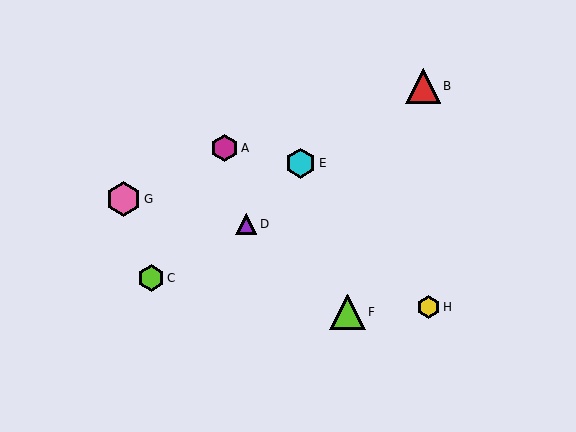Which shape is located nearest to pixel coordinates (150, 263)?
The lime hexagon (labeled C) at (151, 278) is nearest to that location.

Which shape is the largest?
The lime triangle (labeled F) is the largest.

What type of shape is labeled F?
Shape F is a lime triangle.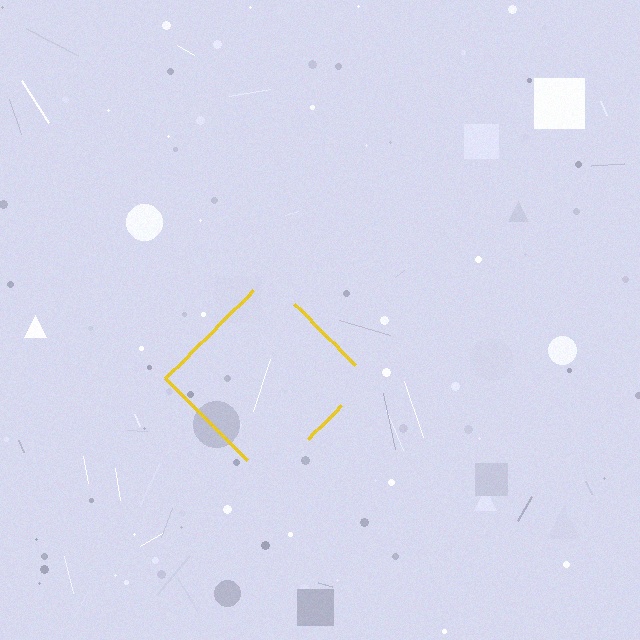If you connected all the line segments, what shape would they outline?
They would outline a diamond.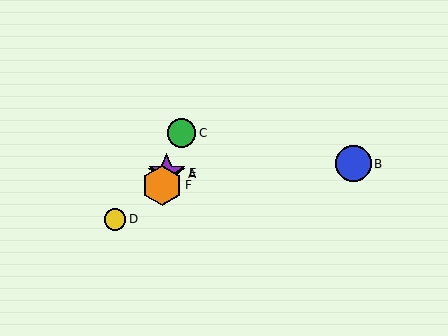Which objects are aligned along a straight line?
Objects A, C, E, F are aligned along a straight line.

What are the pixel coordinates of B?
Object B is at (353, 164).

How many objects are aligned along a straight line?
4 objects (A, C, E, F) are aligned along a straight line.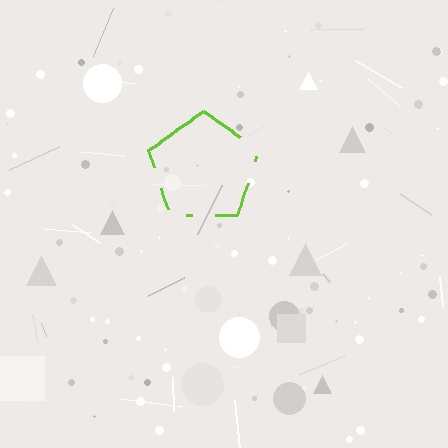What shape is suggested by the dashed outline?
The dashed outline suggests a pentagon.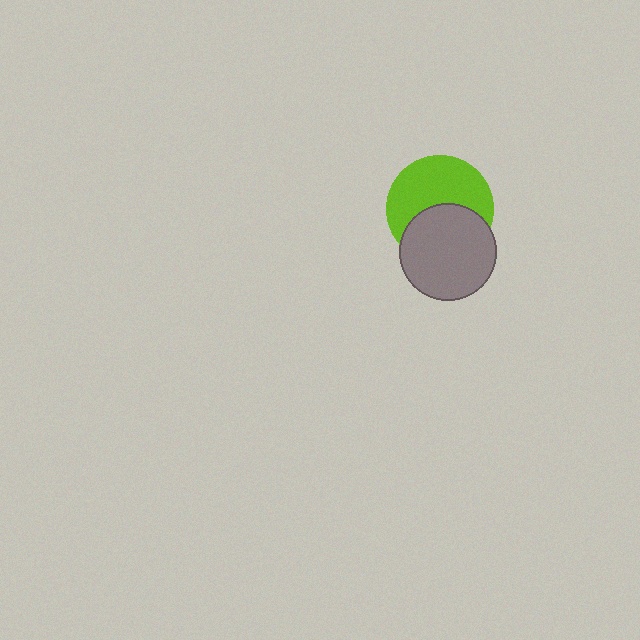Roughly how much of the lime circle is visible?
About half of it is visible (roughly 57%).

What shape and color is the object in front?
The object in front is a gray circle.